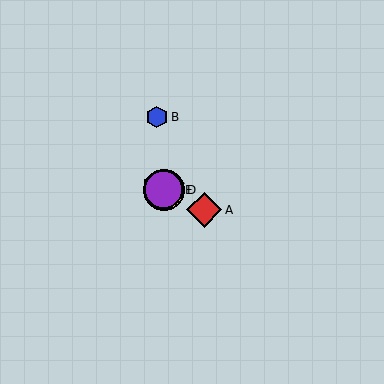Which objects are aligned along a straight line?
Objects A, C, D, E are aligned along a straight line.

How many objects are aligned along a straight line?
4 objects (A, C, D, E) are aligned along a straight line.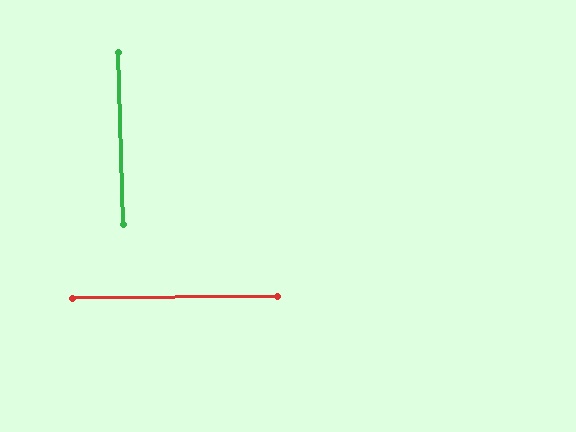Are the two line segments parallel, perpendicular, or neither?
Perpendicular — they meet at approximately 89°.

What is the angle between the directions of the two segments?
Approximately 89 degrees.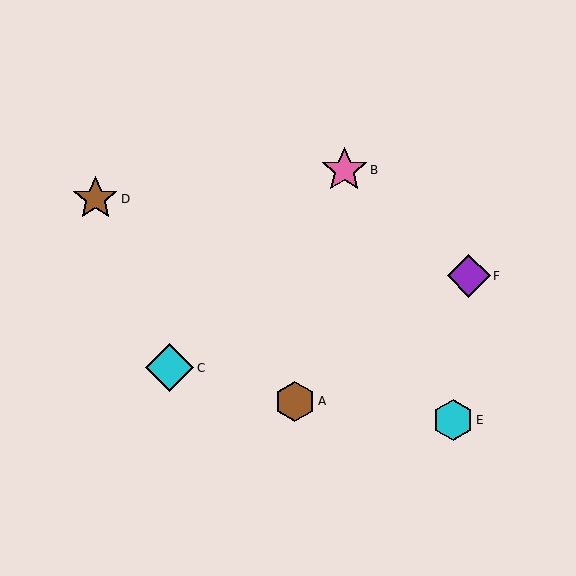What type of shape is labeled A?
Shape A is a brown hexagon.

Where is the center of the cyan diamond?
The center of the cyan diamond is at (170, 368).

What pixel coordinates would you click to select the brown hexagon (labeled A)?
Click at (295, 401) to select the brown hexagon A.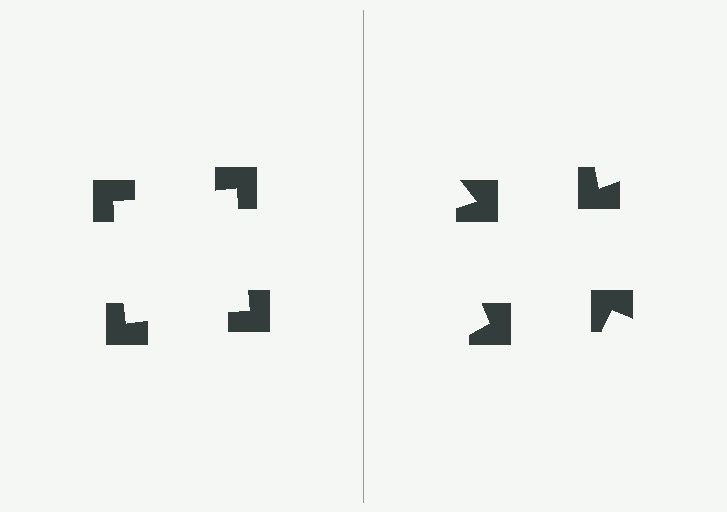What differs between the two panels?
The notched squares are positioned identically on both sides; only the wedge orientations differ. On the left they align to a square; on the right they are misaligned.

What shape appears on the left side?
An illusory square.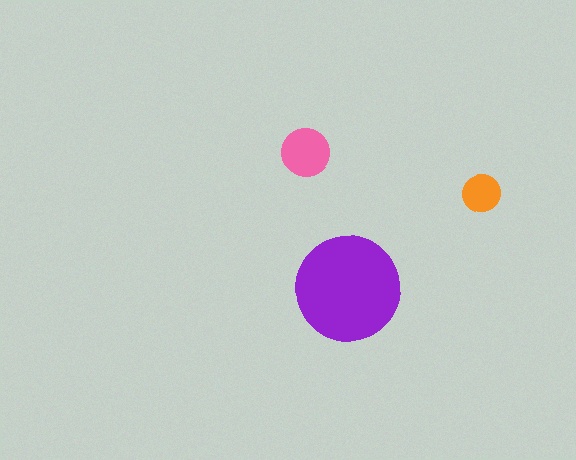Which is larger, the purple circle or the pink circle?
The purple one.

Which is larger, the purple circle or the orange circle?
The purple one.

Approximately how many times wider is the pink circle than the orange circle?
About 1.5 times wider.